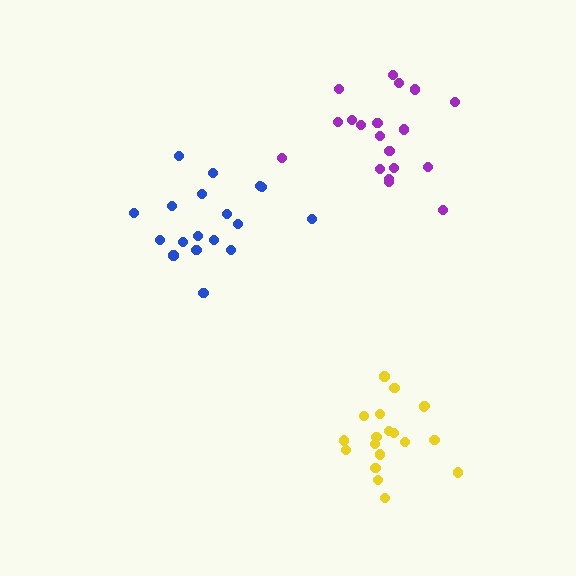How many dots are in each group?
Group 1: 18 dots, Group 2: 19 dots, Group 3: 19 dots (56 total).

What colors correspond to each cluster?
The clusters are colored: blue, purple, yellow.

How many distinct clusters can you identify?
There are 3 distinct clusters.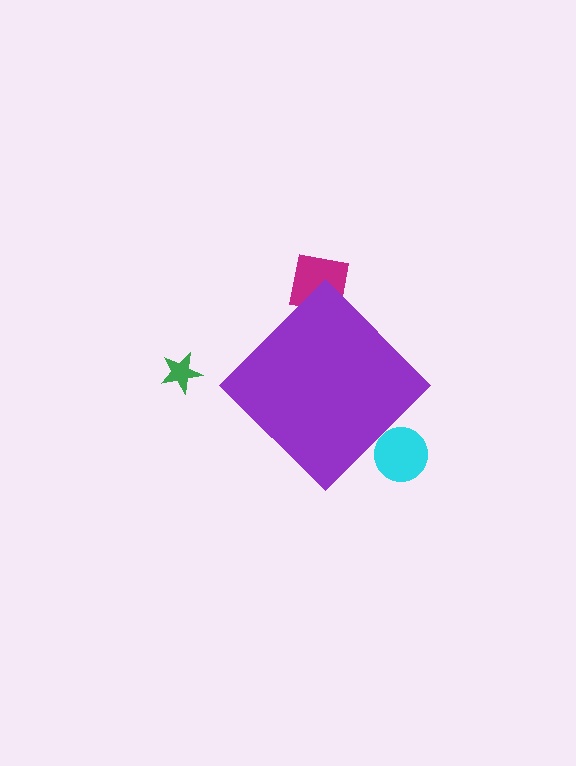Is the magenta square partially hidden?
Yes, the magenta square is partially hidden behind the purple diamond.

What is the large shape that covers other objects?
A purple diamond.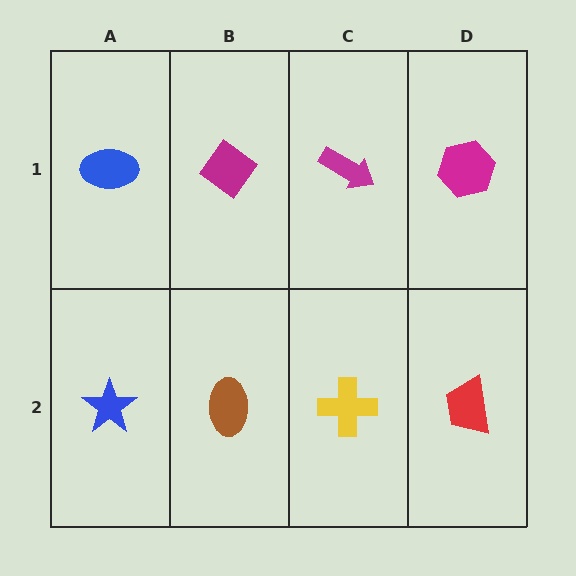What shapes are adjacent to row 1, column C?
A yellow cross (row 2, column C), a magenta diamond (row 1, column B), a magenta hexagon (row 1, column D).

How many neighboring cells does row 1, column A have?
2.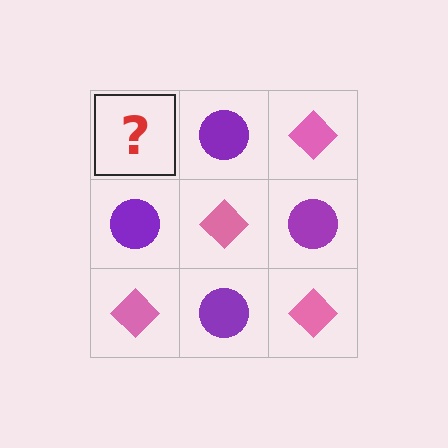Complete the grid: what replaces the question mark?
The question mark should be replaced with a pink diamond.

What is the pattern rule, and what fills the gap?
The rule is that it alternates pink diamond and purple circle in a checkerboard pattern. The gap should be filled with a pink diamond.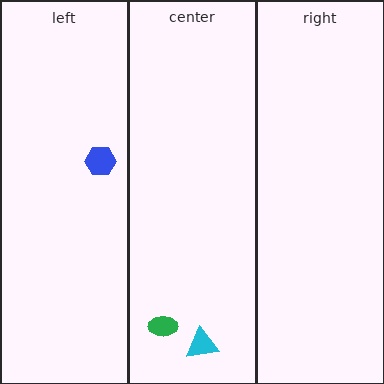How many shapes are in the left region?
1.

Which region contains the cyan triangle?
The center region.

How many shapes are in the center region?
2.